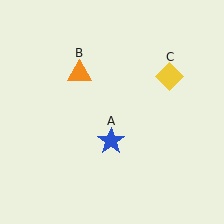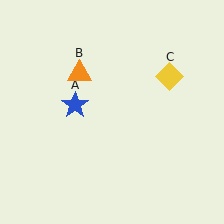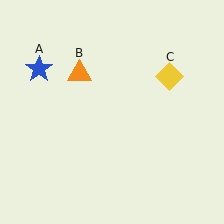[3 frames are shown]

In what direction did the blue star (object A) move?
The blue star (object A) moved up and to the left.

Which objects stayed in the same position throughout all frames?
Orange triangle (object B) and yellow diamond (object C) remained stationary.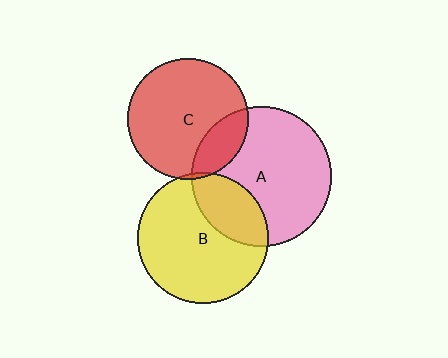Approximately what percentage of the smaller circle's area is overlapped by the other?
Approximately 25%.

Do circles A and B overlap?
Yes.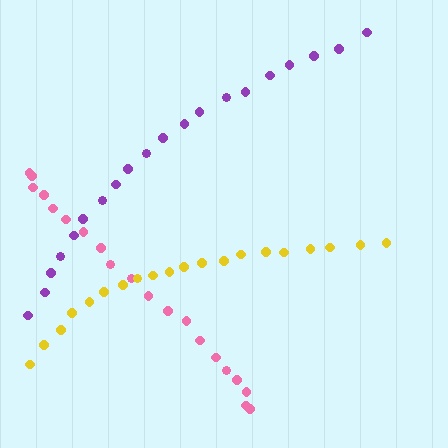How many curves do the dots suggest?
There are 3 distinct paths.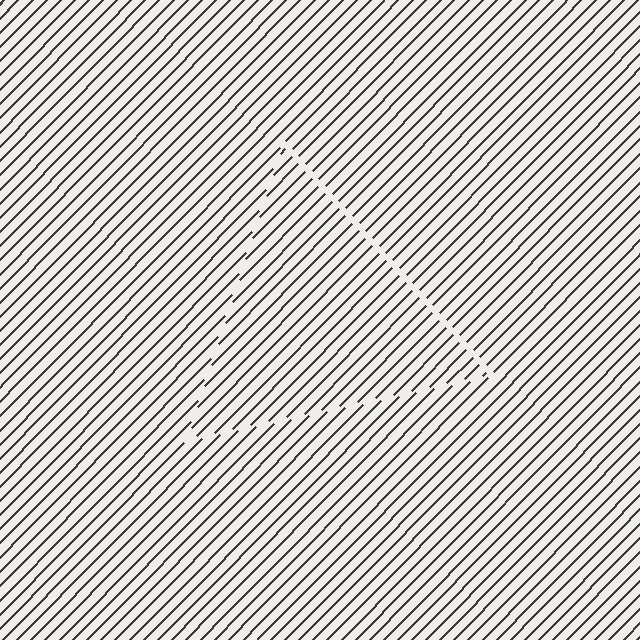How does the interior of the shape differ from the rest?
The interior of the shape contains the same grating, shifted by half a period — the contour is defined by the phase discontinuity where line-ends from the inner and outer gratings abut.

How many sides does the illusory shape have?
3 sides — the line-ends trace a triangle.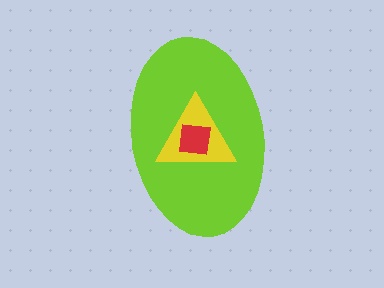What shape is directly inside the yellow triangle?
The red square.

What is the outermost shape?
The lime ellipse.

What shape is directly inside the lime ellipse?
The yellow triangle.